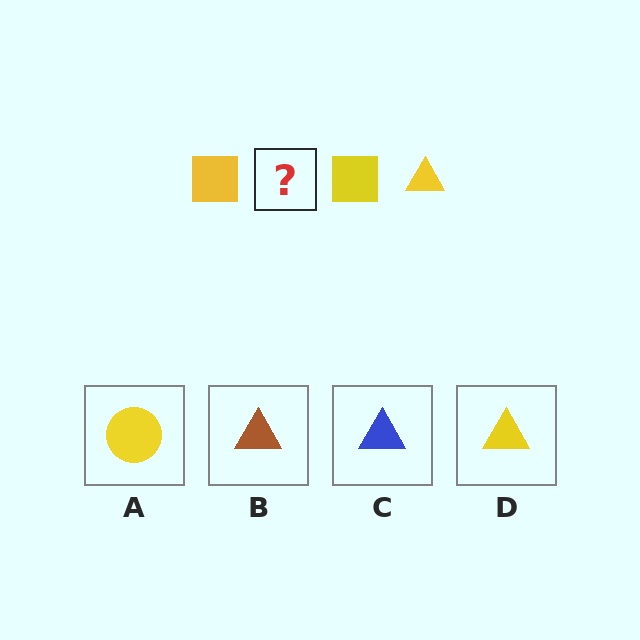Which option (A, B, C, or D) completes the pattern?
D.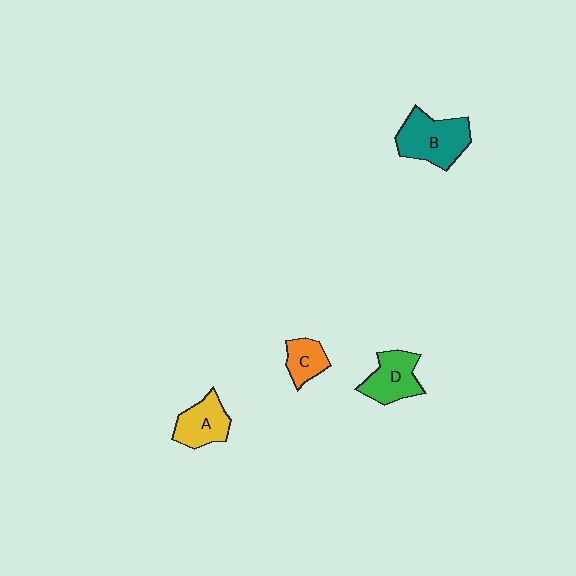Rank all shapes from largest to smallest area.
From largest to smallest: B (teal), D (green), A (yellow), C (orange).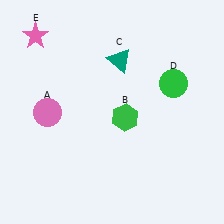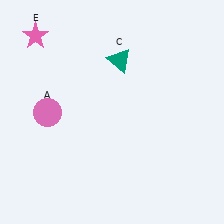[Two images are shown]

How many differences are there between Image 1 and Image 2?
There are 2 differences between the two images.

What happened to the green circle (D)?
The green circle (D) was removed in Image 2. It was in the top-right area of Image 1.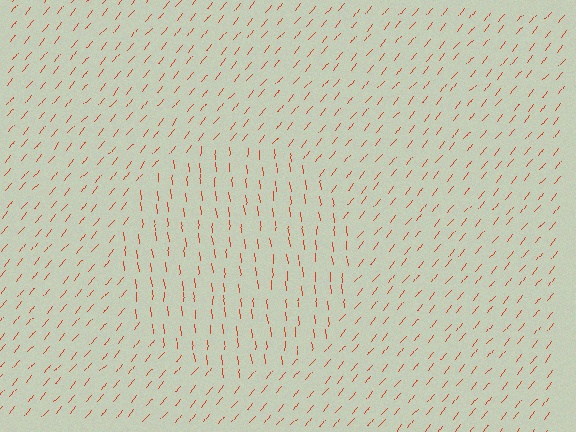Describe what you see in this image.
The image is filled with small red line segments. A circle region in the image has lines oriented differently from the surrounding lines, creating a visible texture boundary.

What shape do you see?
I see a circle.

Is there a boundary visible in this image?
Yes, there is a texture boundary formed by a change in line orientation.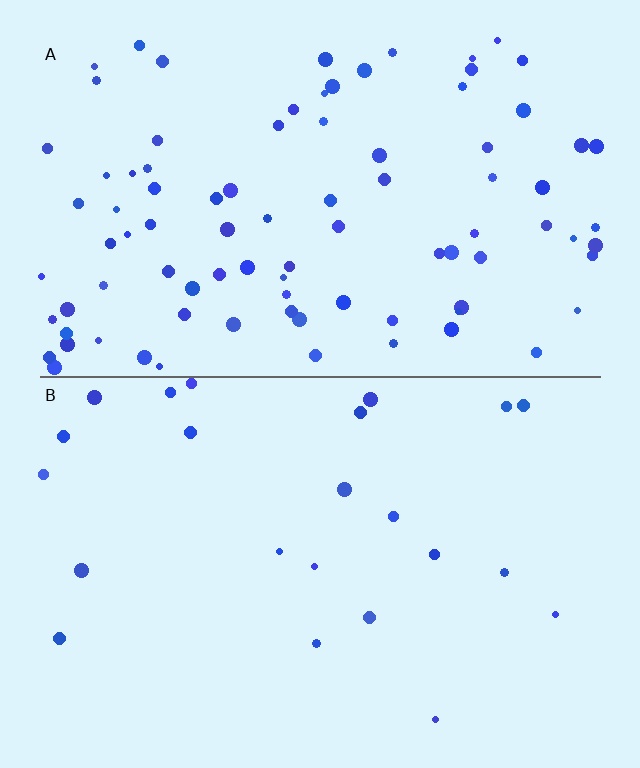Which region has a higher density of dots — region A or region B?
A (the top).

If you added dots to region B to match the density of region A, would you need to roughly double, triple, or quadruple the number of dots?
Approximately quadruple.